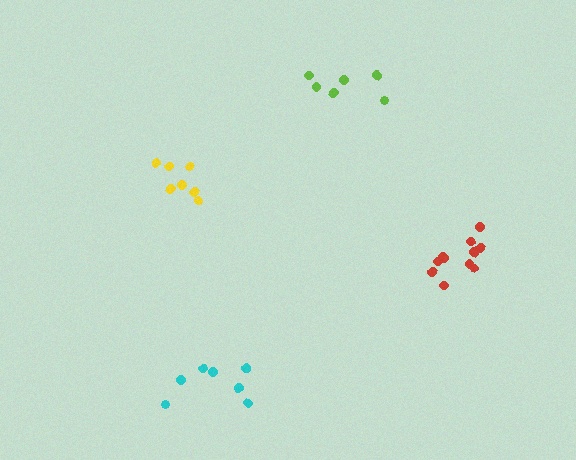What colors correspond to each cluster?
The clusters are colored: cyan, lime, red, yellow.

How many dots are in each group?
Group 1: 7 dots, Group 2: 6 dots, Group 3: 11 dots, Group 4: 7 dots (31 total).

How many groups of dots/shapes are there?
There are 4 groups.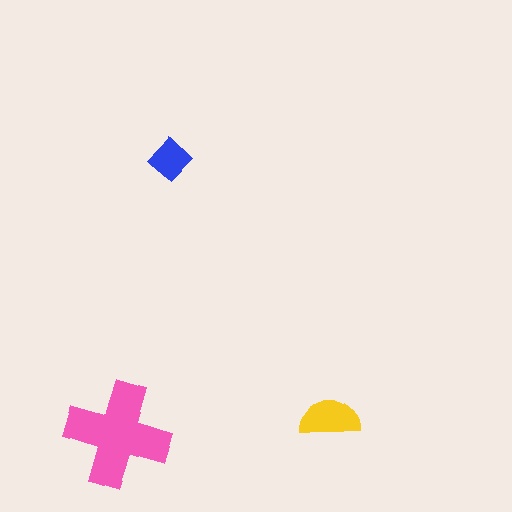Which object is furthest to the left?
The pink cross is leftmost.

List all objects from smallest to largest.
The blue diamond, the yellow semicircle, the pink cross.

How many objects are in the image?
There are 3 objects in the image.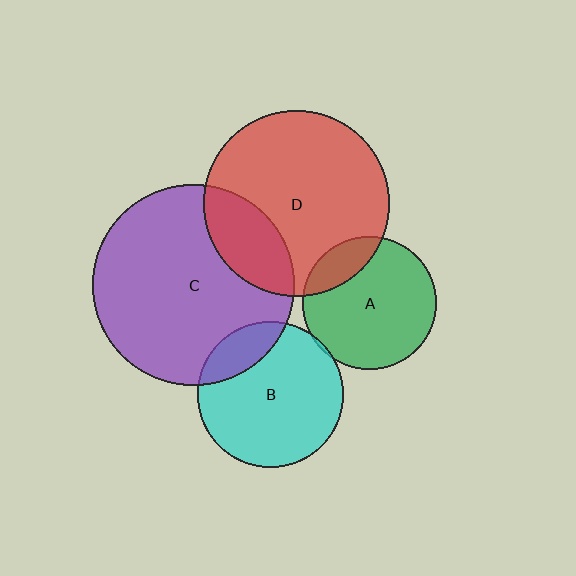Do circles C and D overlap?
Yes.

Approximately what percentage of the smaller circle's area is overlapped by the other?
Approximately 25%.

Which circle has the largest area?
Circle C (purple).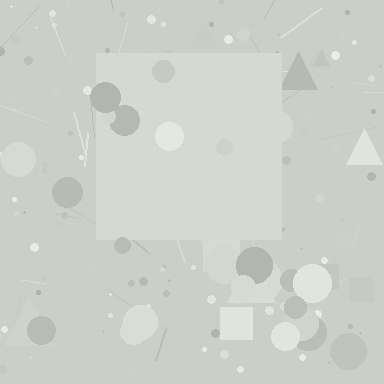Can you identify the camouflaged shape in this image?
The camouflaged shape is a square.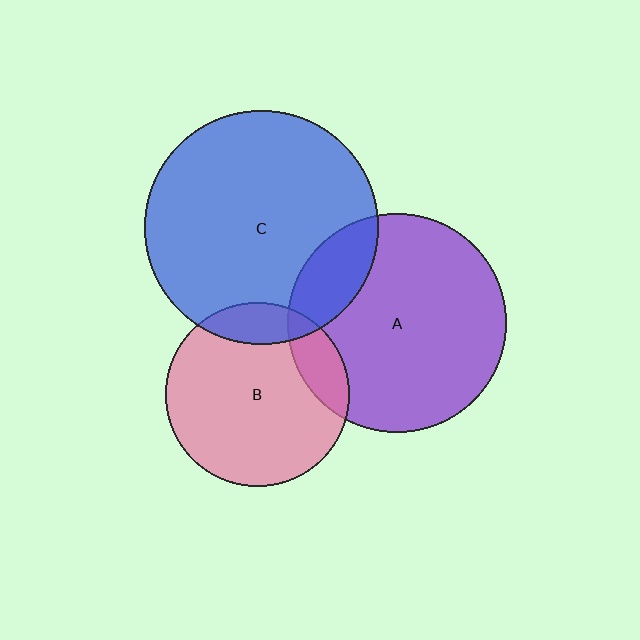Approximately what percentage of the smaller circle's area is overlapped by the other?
Approximately 15%.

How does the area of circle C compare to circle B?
Approximately 1.6 times.